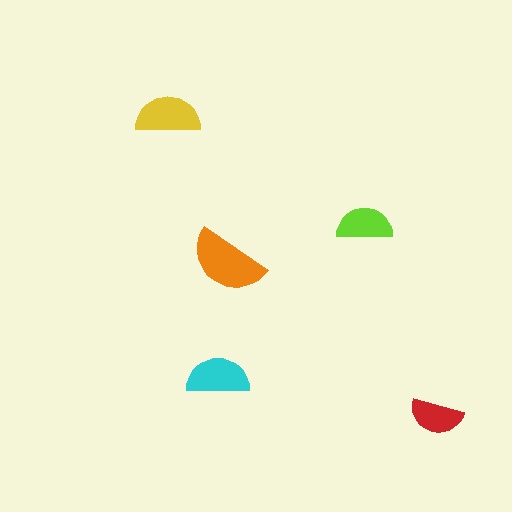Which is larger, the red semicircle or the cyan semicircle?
The cyan one.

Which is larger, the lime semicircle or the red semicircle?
The lime one.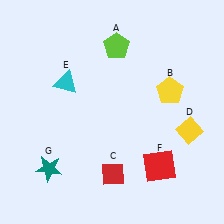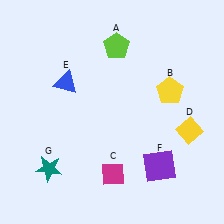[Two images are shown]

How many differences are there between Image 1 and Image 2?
There are 3 differences between the two images.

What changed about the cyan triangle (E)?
In Image 1, E is cyan. In Image 2, it changed to blue.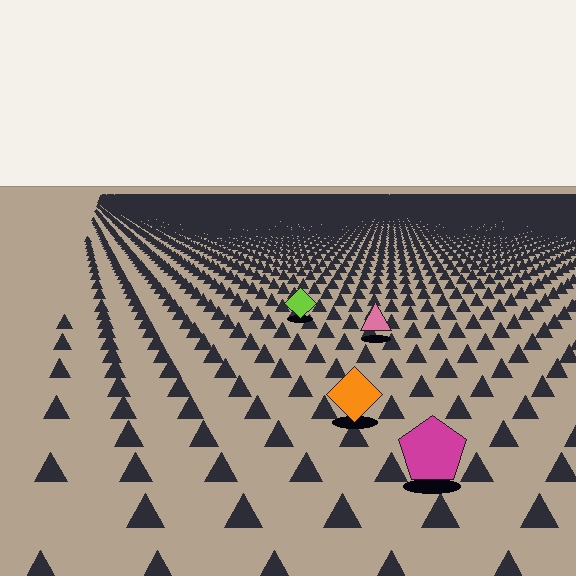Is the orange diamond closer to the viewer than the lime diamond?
Yes. The orange diamond is closer — you can tell from the texture gradient: the ground texture is coarser near it.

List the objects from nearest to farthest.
From nearest to farthest: the magenta pentagon, the orange diamond, the pink triangle, the lime diamond.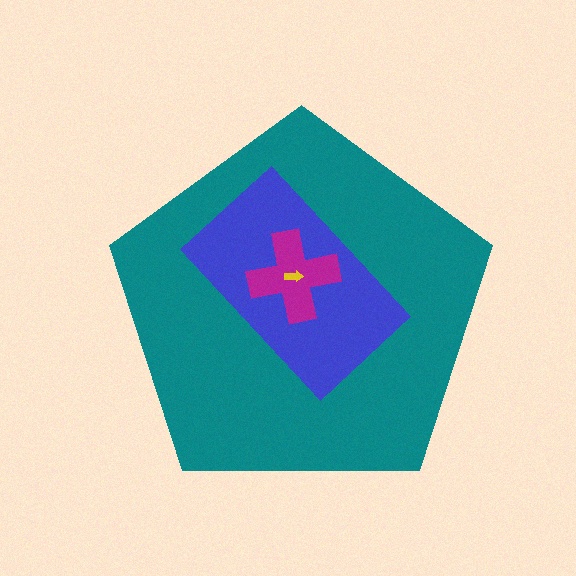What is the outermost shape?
The teal pentagon.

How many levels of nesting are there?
4.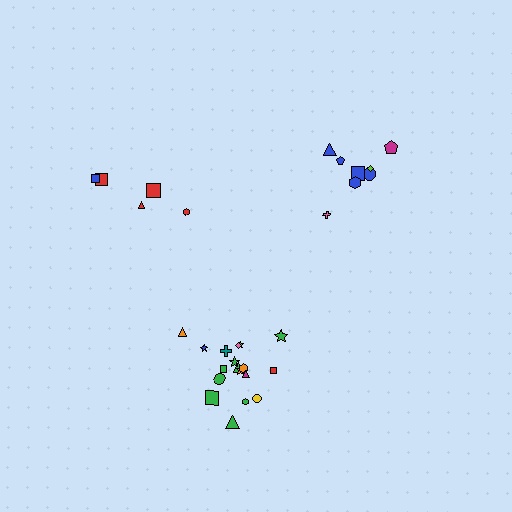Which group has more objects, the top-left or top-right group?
The top-right group.